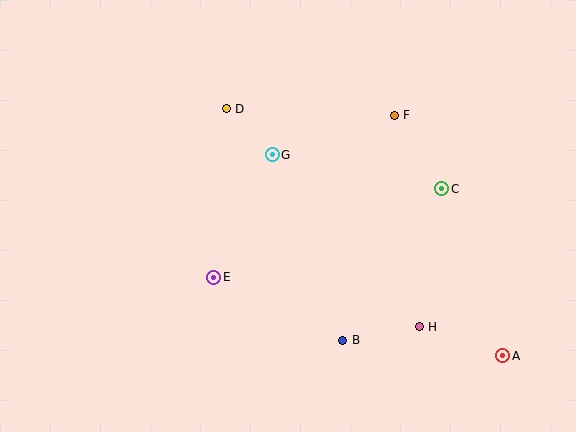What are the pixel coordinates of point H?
Point H is at (419, 327).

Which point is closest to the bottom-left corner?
Point E is closest to the bottom-left corner.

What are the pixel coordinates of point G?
Point G is at (272, 155).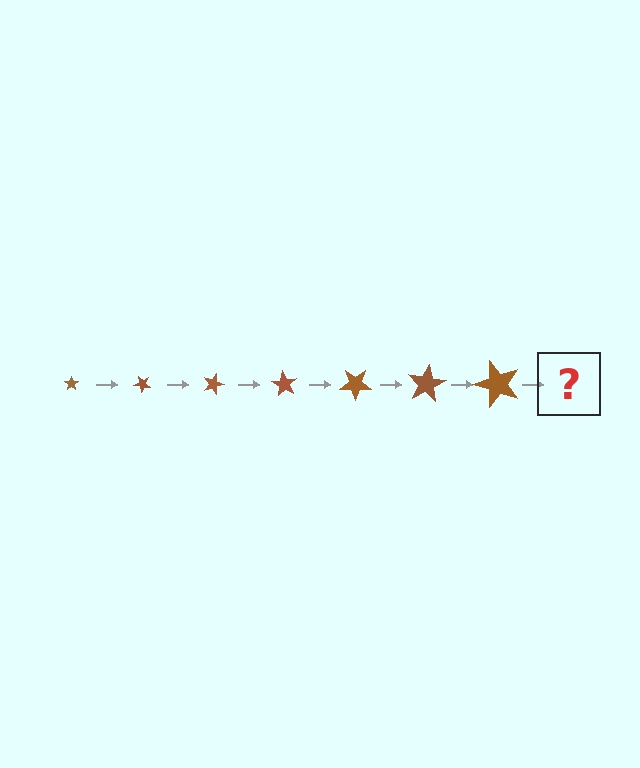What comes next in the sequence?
The next element should be a star, larger than the previous one and rotated 315 degrees from the start.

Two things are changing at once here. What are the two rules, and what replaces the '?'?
The two rules are that the star grows larger each step and it rotates 45 degrees each step. The '?' should be a star, larger than the previous one and rotated 315 degrees from the start.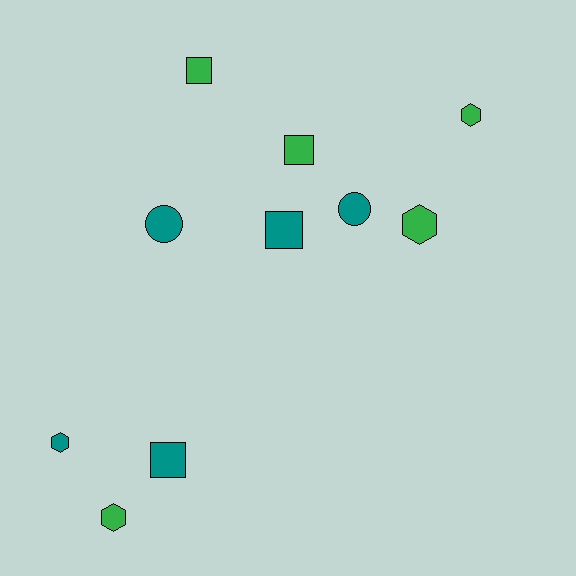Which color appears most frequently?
Teal, with 5 objects.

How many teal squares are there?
There are 2 teal squares.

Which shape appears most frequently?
Hexagon, with 4 objects.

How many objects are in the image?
There are 10 objects.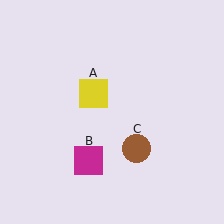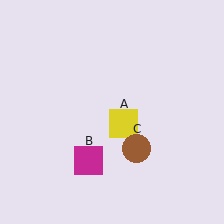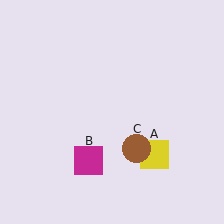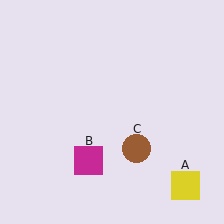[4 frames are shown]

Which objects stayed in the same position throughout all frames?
Magenta square (object B) and brown circle (object C) remained stationary.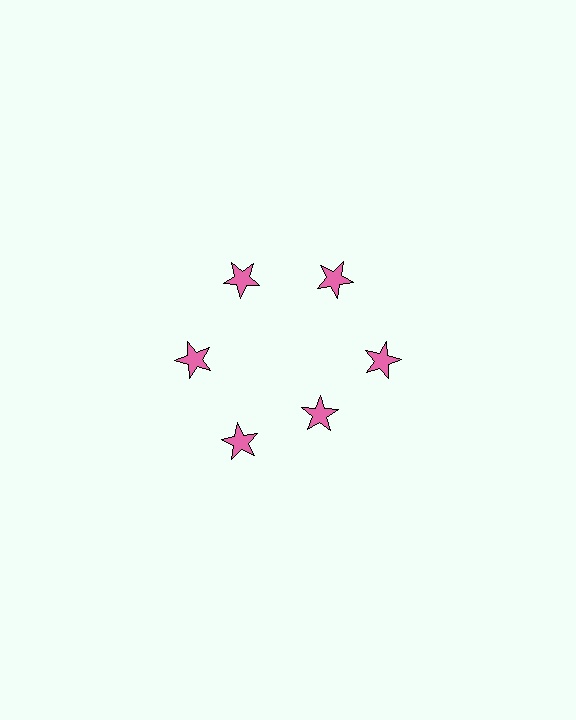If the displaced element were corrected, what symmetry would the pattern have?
It would have 6-fold rotational symmetry — the pattern would map onto itself every 60 degrees.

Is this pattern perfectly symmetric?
No. The 6 pink stars are arranged in a ring, but one element near the 5 o'clock position is pulled inward toward the center, breaking the 6-fold rotational symmetry.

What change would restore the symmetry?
The symmetry would be restored by moving it outward, back onto the ring so that all 6 stars sit at equal angles and equal distance from the center.